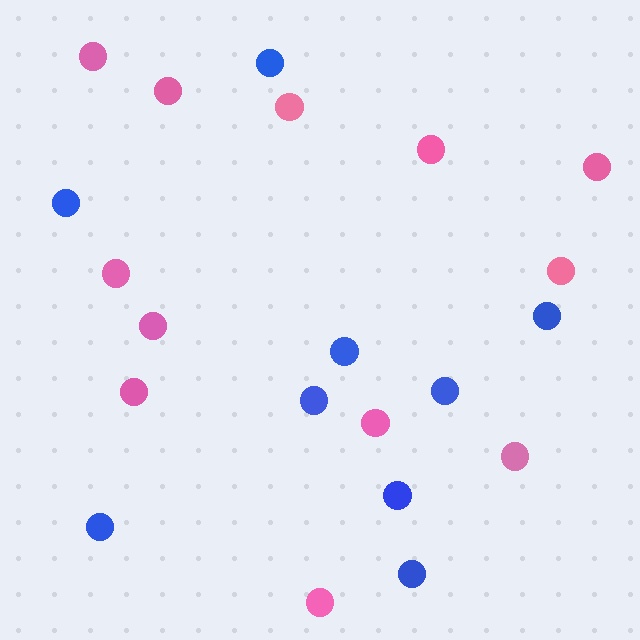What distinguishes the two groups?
There are 2 groups: one group of pink circles (12) and one group of blue circles (9).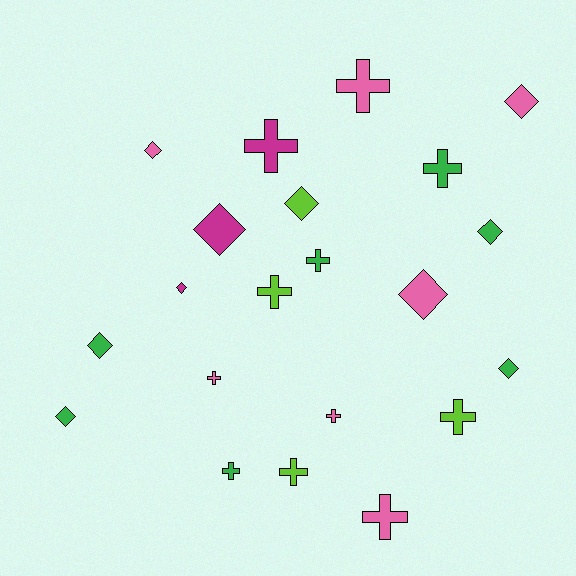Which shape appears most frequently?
Cross, with 11 objects.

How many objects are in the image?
There are 21 objects.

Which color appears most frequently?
Green, with 7 objects.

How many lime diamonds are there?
There is 1 lime diamond.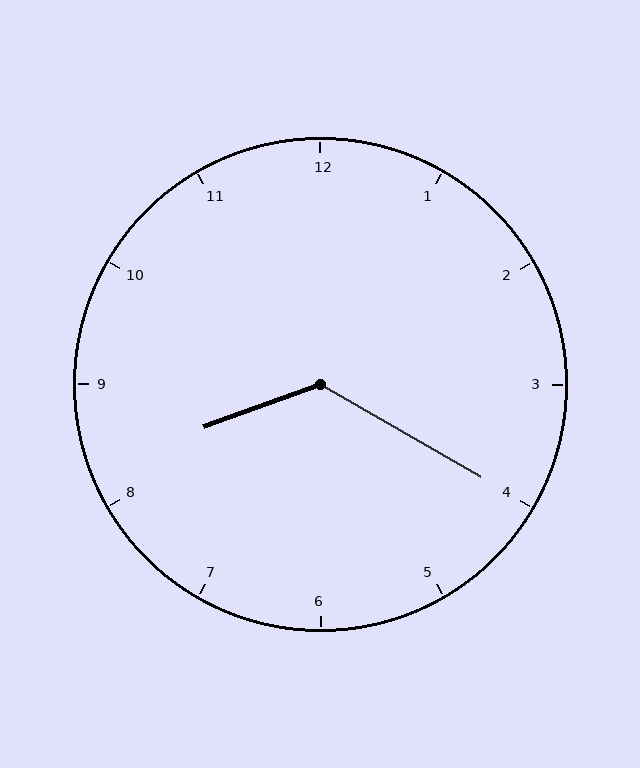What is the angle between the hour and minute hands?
Approximately 130 degrees.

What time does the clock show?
8:20.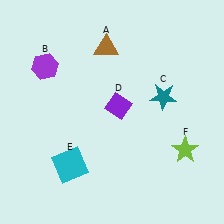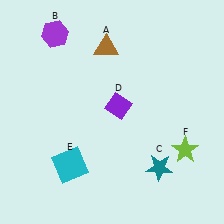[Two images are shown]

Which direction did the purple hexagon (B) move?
The purple hexagon (B) moved up.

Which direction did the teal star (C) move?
The teal star (C) moved down.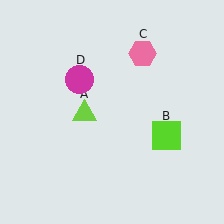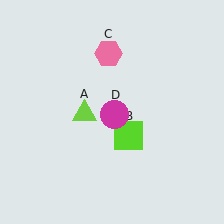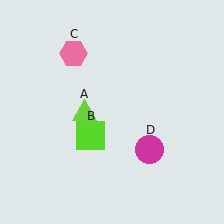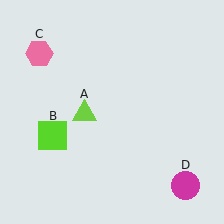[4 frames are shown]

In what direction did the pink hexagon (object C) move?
The pink hexagon (object C) moved left.